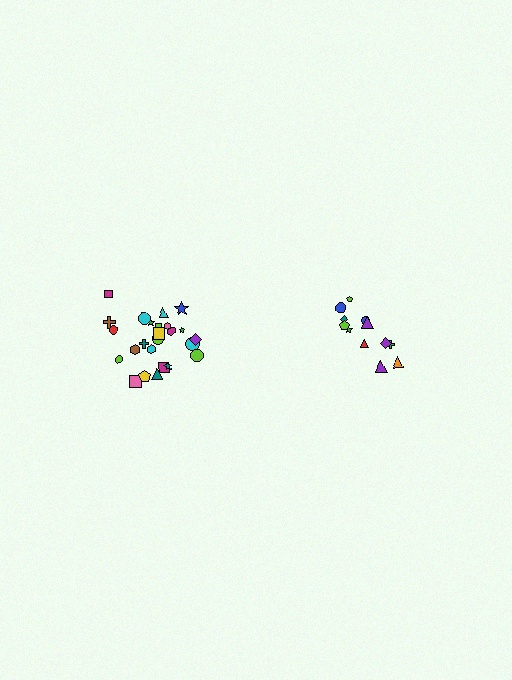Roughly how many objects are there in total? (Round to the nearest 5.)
Roughly 35 objects in total.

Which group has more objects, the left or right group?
The left group.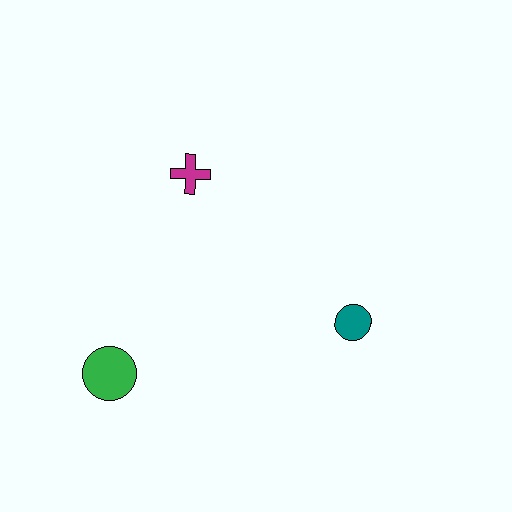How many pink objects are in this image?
There are no pink objects.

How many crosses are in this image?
There is 1 cross.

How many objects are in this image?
There are 3 objects.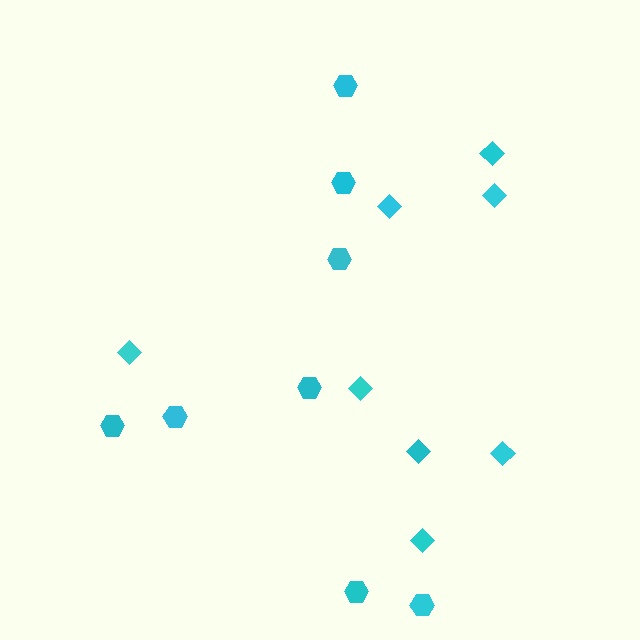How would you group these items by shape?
There are 2 groups: one group of hexagons (8) and one group of diamonds (8).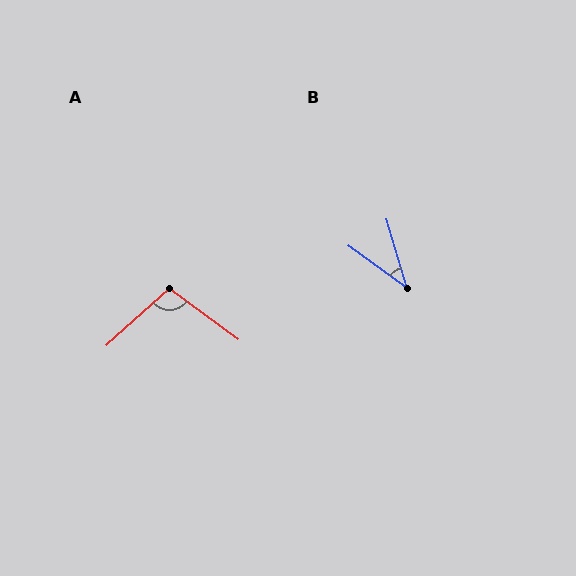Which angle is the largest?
A, at approximately 101 degrees.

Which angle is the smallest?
B, at approximately 37 degrees.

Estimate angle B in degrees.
Approximately 37 degrees.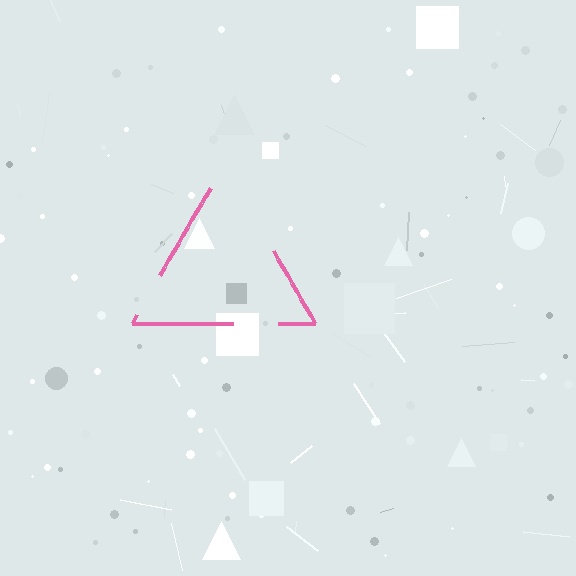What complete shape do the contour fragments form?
The contour fragments form a triangle.